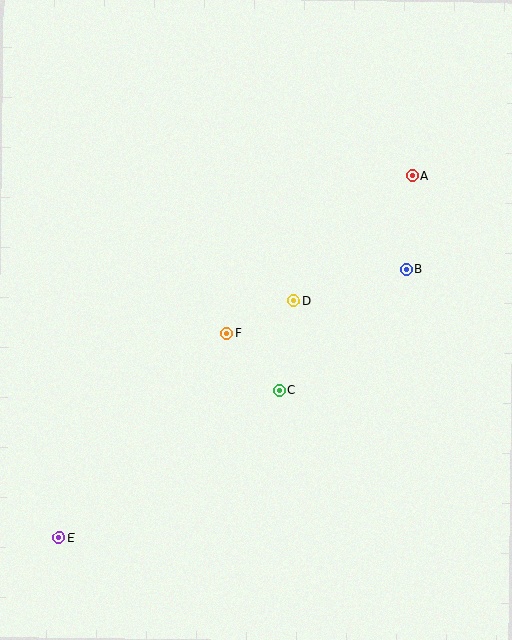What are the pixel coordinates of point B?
Point B is at (406, 269).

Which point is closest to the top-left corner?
Point F is closest to the top-left corner.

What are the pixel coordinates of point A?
Point A is at (412, 176).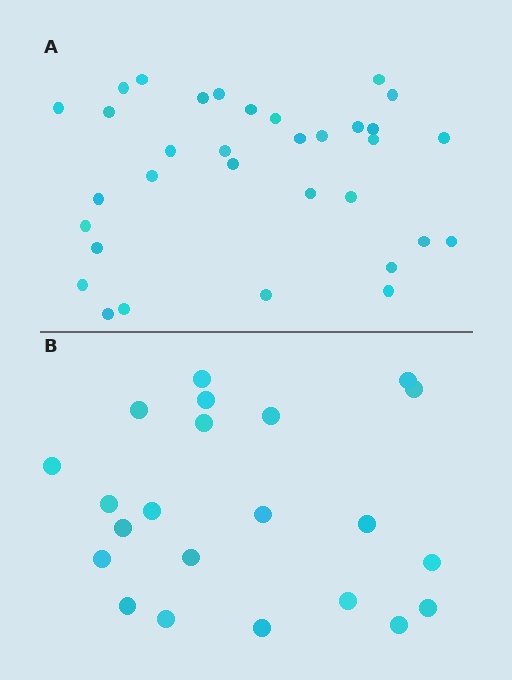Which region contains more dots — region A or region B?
Region A (the top region) has more dots.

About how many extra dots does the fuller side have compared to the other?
Region A has roughly 12 or so more dots than region B.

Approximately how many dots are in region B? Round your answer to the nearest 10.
About 20 dots. (The exact count is 22, which rounds to 20.)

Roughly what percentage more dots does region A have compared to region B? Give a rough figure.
About 50% more.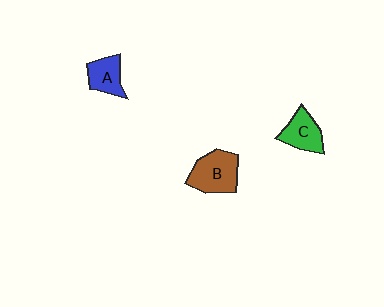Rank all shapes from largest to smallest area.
From largest to smallest: B (brown), C (green), A (blue).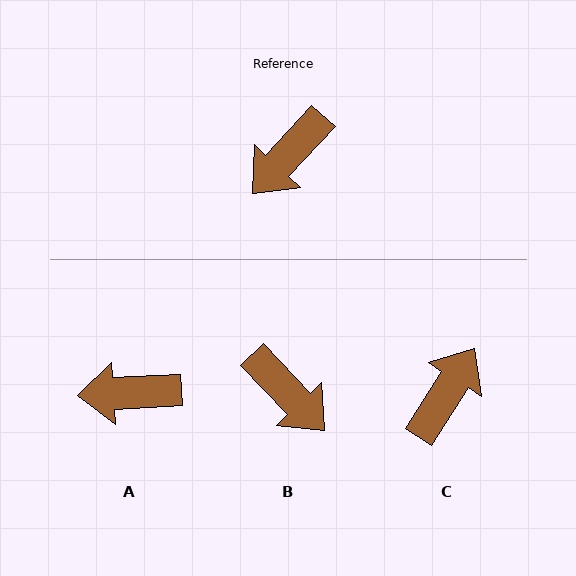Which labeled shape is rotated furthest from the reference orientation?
C, about 170 degrees away.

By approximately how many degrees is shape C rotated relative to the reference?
Approximately 170 degrees clockwise.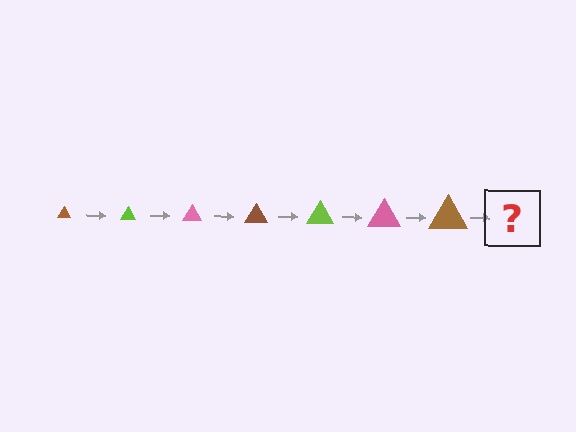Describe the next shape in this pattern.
It should be a lime triangle, larger than the previous one.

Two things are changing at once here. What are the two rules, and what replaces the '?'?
The two rules are that the triangle grows larger each step and the color cycles through brown, lime, and pink. The '?' should be a lime triangle, larger than the previous one.